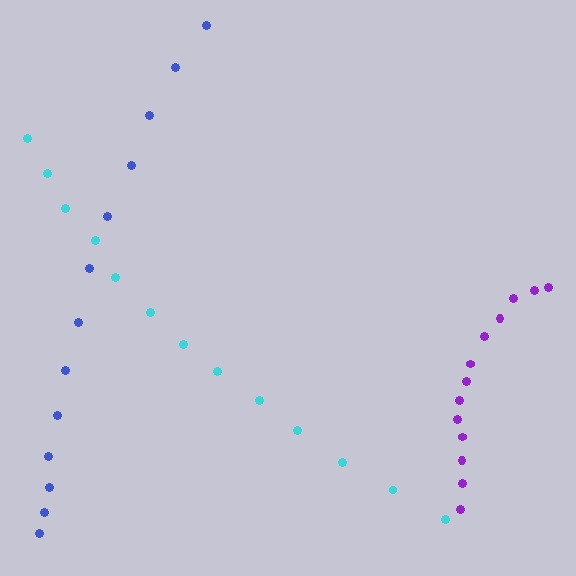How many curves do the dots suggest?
There are 3 distinct paths.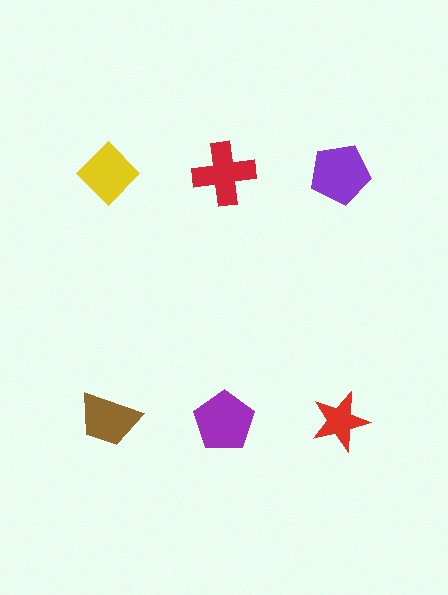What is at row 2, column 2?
A purple pentagon.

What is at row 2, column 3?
A red star.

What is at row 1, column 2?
A red cross.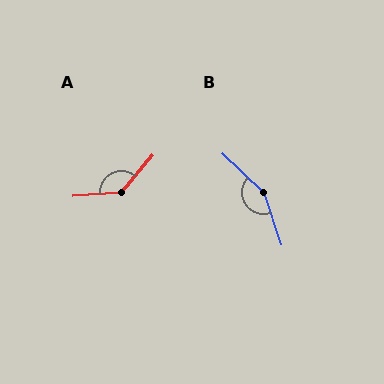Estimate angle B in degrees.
Approximately 152 degrees.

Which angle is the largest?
B, at approximately 152 degrees.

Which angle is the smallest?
A, at approximately 134 degrees.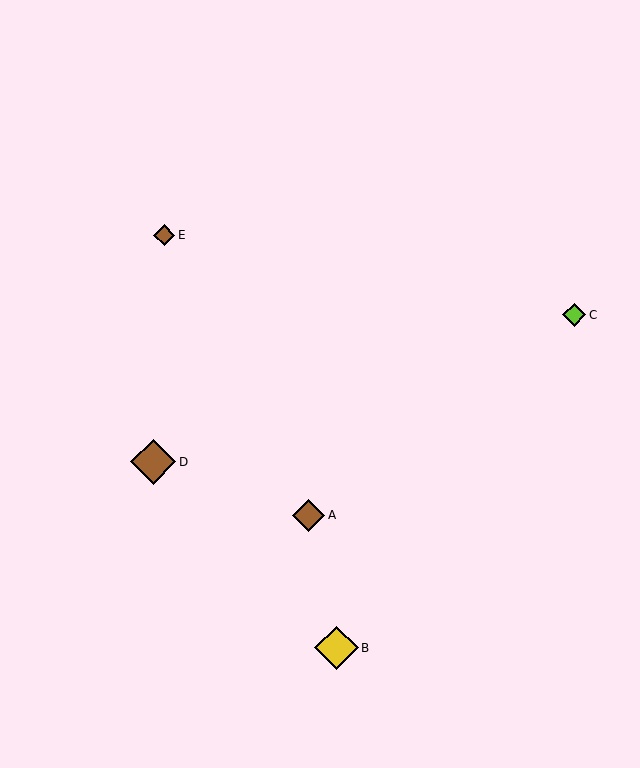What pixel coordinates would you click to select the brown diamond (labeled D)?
Click at (153, 462) to select the brown diamond D.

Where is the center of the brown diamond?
The center of the brown diamond is at (153, 462).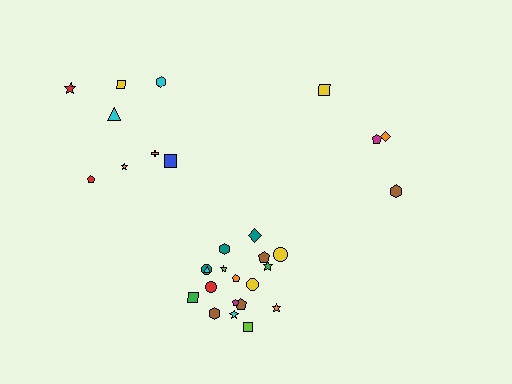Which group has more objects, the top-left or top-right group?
The top-left group.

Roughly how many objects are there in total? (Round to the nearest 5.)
Roughly 30 objects in total.